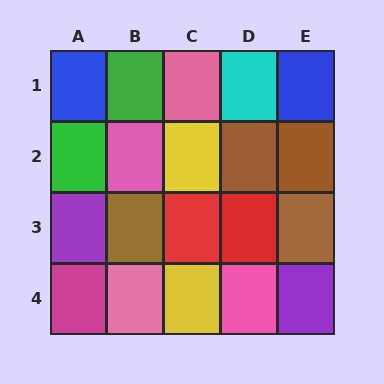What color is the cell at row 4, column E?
Purple.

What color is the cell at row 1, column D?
Cyan.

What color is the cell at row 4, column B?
Pink.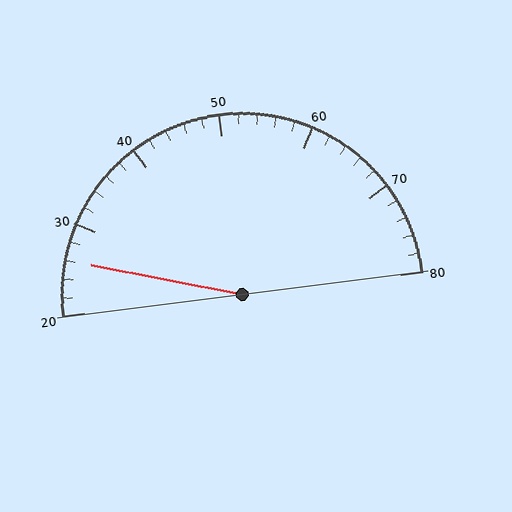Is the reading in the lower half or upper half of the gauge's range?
The reading is in the lower half of the range (20 to 80).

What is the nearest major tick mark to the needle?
The nearest major tick mark is 30.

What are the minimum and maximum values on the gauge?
The gauge ranges from 20 to 80.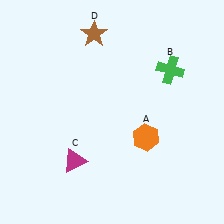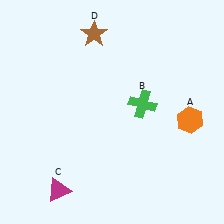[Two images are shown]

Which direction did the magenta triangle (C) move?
The magenta triangle (C) moved down.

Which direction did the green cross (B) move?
The green cross (B) moved down.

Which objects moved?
The objects that moved are: the orange hexagon (A), the green cross (B), the magenta triangle (C).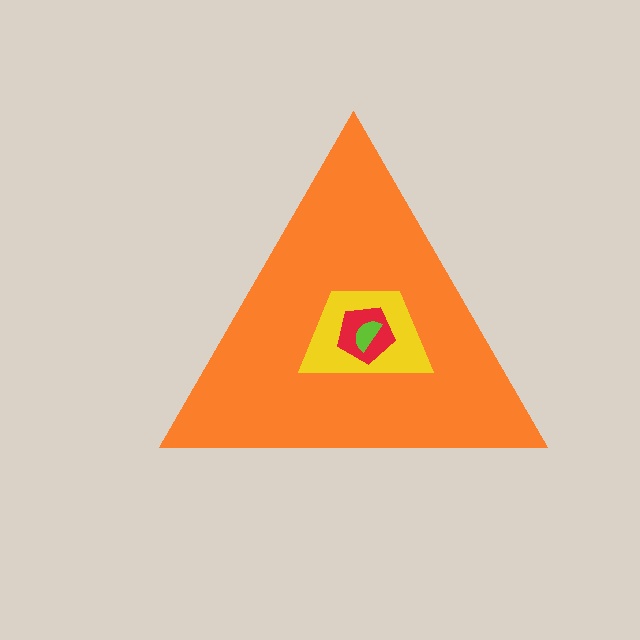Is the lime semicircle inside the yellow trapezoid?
Yes.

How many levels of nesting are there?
4.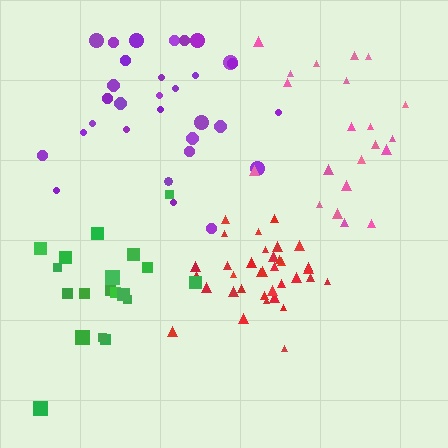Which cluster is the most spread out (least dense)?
Pink.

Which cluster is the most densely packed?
Red.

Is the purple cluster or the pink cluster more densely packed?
Purple.